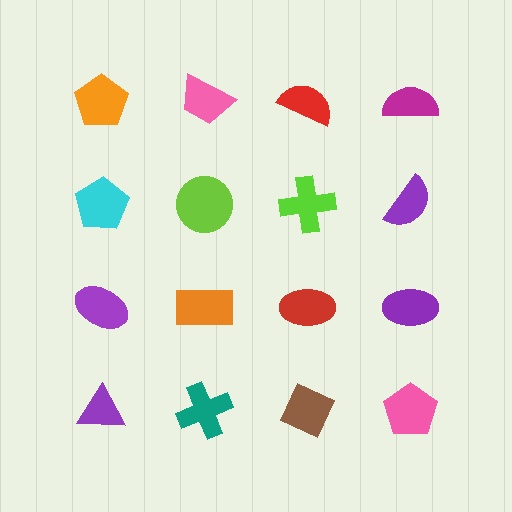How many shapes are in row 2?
4 shapes.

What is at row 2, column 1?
A cyan pentagon.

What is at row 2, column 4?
A purple semicircle.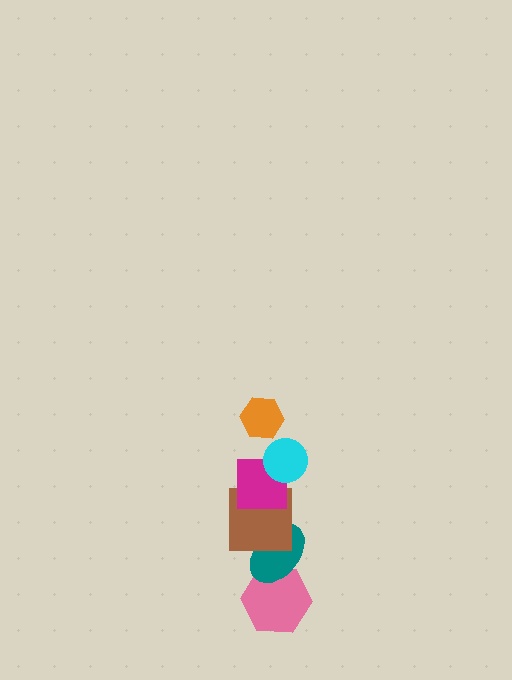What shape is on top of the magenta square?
The cyan circle is on top of the magenta square.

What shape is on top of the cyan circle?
The orange hexagon is on top of the cyan circle.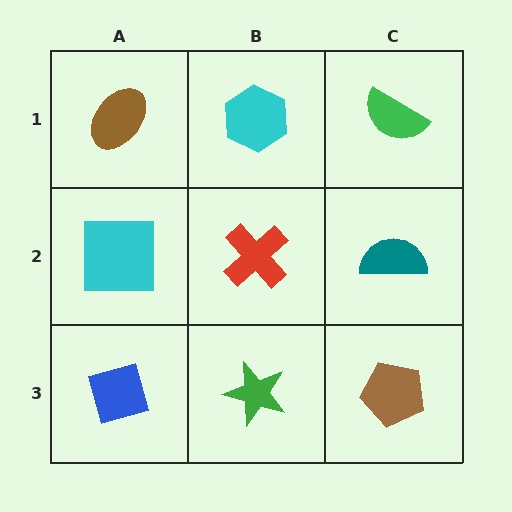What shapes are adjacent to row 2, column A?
A brown ellipse (row 1, column A), a blue diamond (row 3, column A), a red cross (row 2, column B).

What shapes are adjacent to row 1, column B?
A red cross (row 2, column B), a brown ellipse (row 1, column A), a green semicircle (row 1, column C).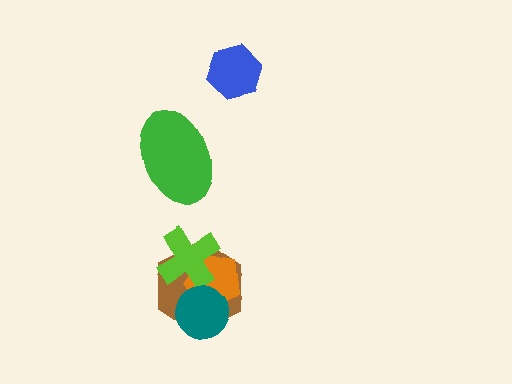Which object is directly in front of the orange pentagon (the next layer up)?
The lime cross is directly in front of the orange pentagon.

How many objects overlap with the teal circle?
2 objects overlap with the teal circle.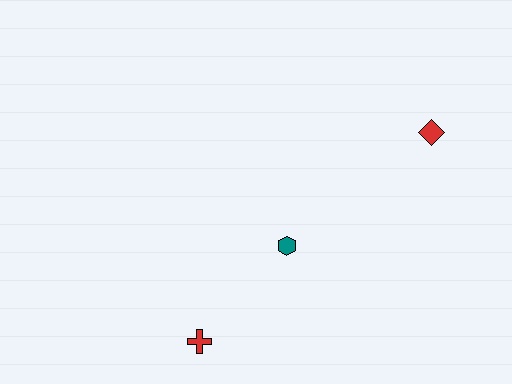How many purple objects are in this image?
There are no purple objects.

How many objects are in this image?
There are 3 objects.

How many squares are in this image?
There are no squares.